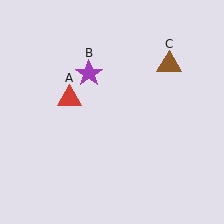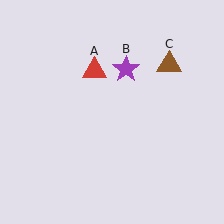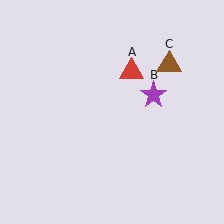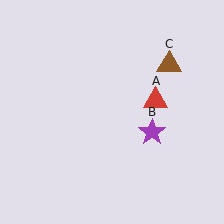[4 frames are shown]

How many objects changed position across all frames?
2 objects changed position: red triangle (object A), purple star (object B).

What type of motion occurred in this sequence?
The red triangle (object A), purple star (object B) rotated clockwise around the center of the scene.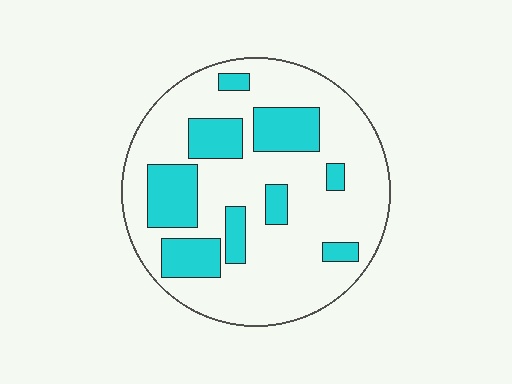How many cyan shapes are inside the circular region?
9.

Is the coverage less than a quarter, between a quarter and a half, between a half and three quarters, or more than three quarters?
Between a quarter and a half.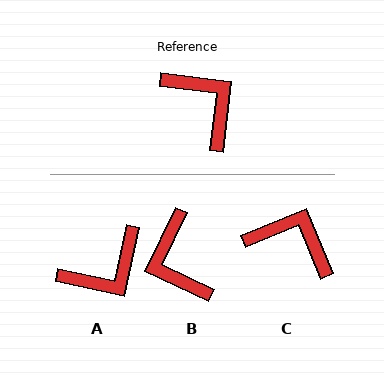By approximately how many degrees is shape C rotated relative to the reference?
Approximately 29 degrees counter-clockwise.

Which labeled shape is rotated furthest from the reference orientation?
B, about 161 degrees away.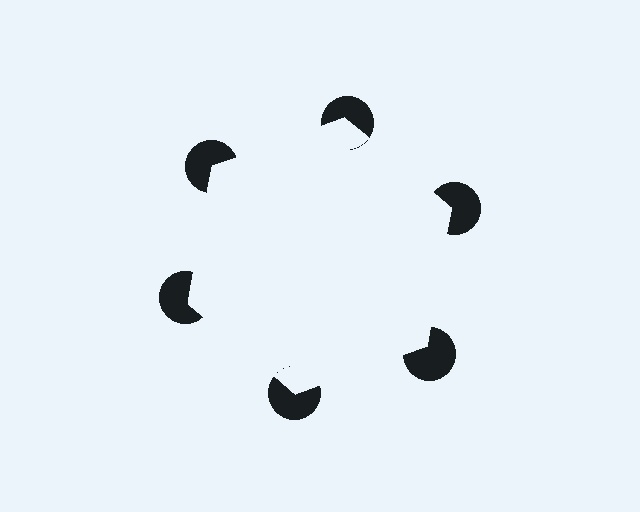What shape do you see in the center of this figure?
An illusory hexagon — its edges are inferred from the aligned wedge cuts in the pac-man discs, not physically drawn.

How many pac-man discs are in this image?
There are 6 — one at each vertex of the illusory hexagon.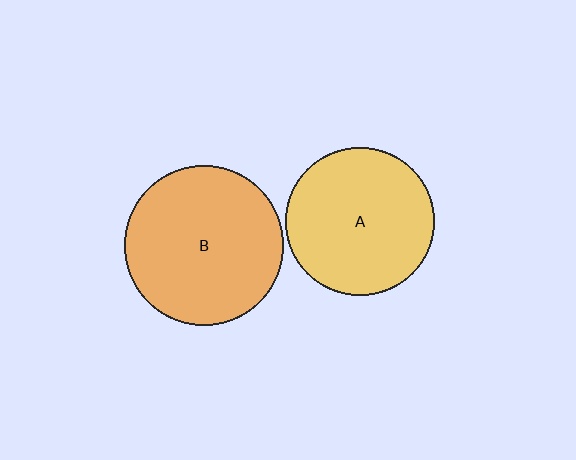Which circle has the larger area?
Circle B (orange).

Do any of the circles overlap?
No, none of the circles overlap.